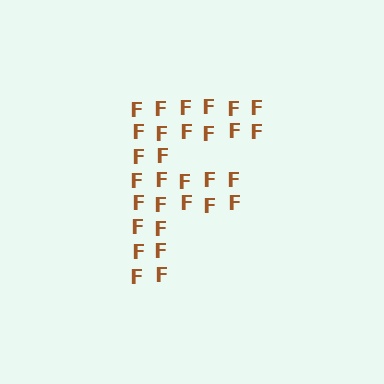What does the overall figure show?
The overall figure shows the letter F.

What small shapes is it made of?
It is made of small letter F's.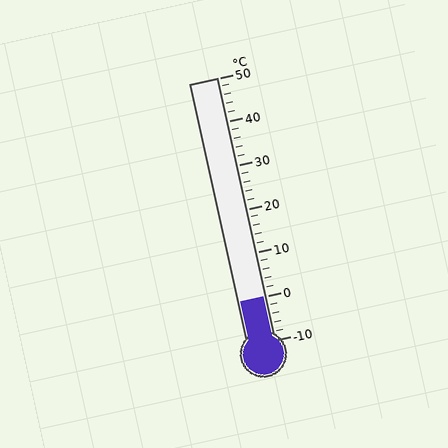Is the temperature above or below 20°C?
The temperature is below 20°C.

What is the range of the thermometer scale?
The thermometer scale ranges from -10°C to 50°C.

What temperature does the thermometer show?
The thermometer shows approximately 0°C.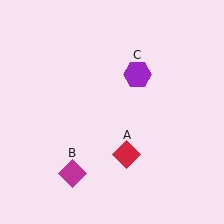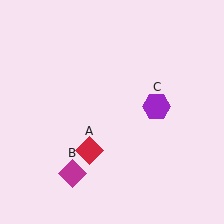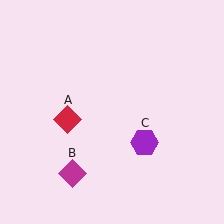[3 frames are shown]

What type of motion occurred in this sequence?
The red diamond (object A), purple hexagon (object C) rotated clockwise around the center of the scene.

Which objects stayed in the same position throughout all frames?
Magenta diamond (object B) remained stationary.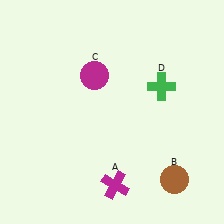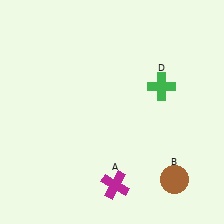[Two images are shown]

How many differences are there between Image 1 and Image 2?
There is 1 difference between the two images.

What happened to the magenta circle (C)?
The magenta circle (C) was removed in Image 2. It was in the top-left area of Image 1.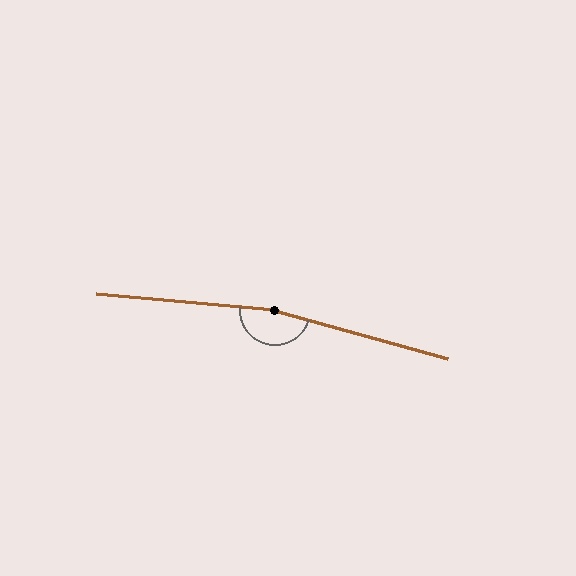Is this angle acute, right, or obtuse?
It is obtuse.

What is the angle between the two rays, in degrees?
Approximately 169 degrees.